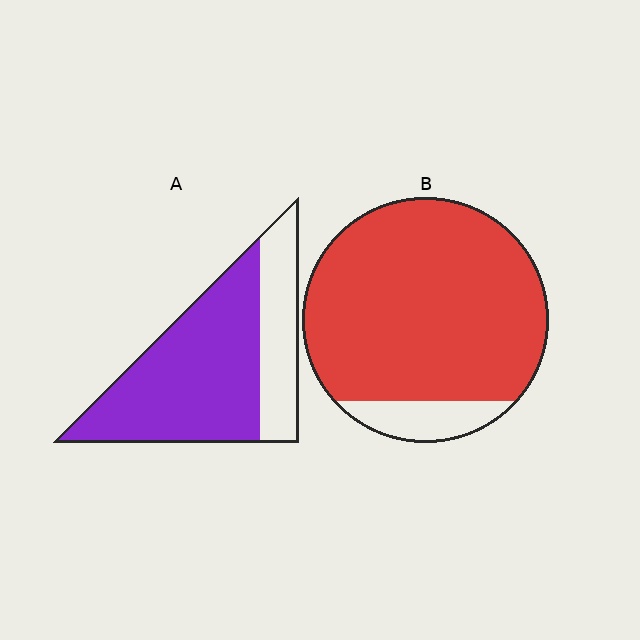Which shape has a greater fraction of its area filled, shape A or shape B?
Shape B.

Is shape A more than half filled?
Yes.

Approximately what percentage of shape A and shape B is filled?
A is approximately 70% and B is approximately 90%.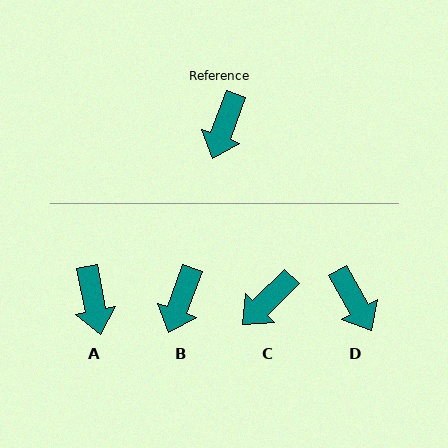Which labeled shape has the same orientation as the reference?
B.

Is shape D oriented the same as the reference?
No, it is off by about 50 degrees.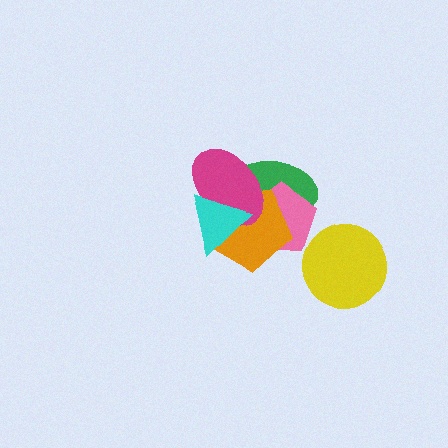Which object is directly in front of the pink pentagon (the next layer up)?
The orange pentagon is directly in front of the pink pentagon.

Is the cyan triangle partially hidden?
No, no other shape covers it.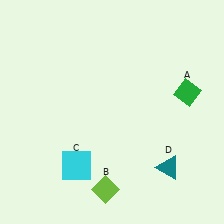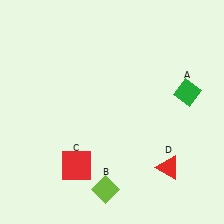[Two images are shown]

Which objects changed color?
C changed from cyan to red. D changed from teal to red.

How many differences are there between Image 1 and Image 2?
There are 2 differences between the two images.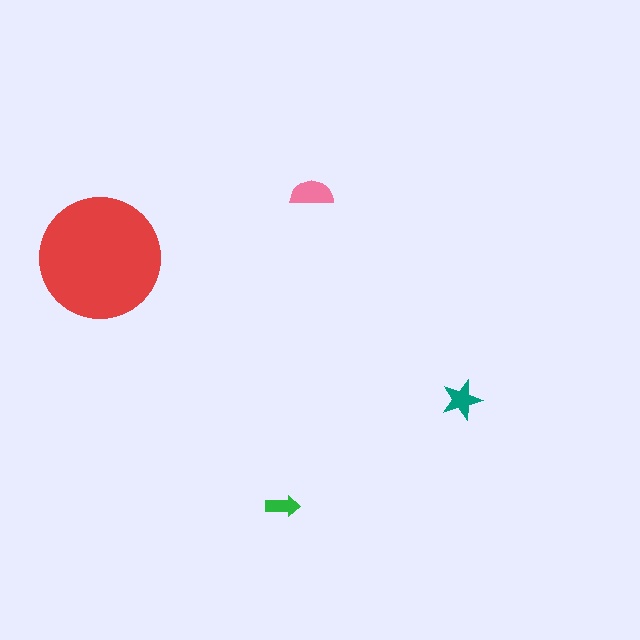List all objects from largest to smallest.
The red circle, the pink semicircle, the teal star, the green arrow.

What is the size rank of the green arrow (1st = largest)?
4th.